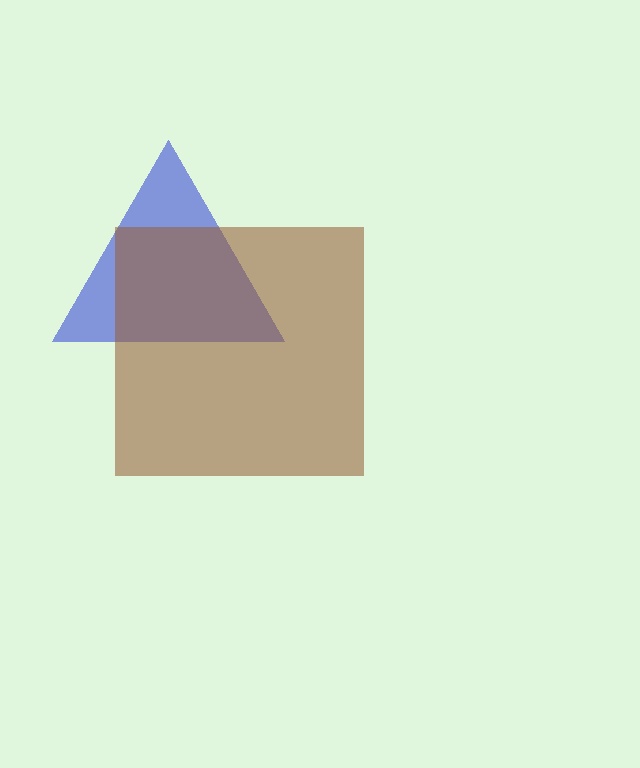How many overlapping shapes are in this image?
There are 2 overlapping shapes in the image.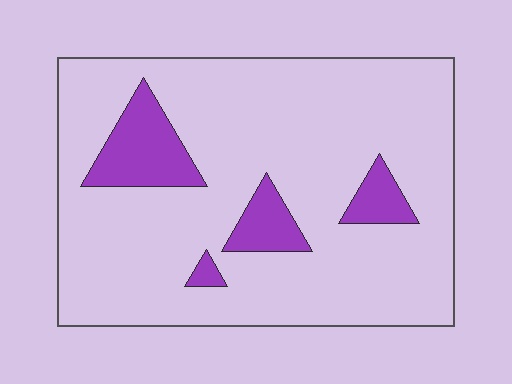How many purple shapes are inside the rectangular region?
4.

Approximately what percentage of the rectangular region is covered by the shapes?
Approximately 15%.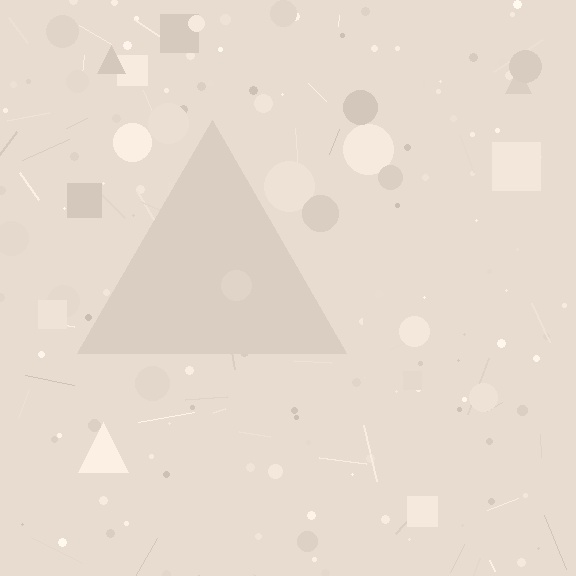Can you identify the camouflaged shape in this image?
The camouflaged shape is a triangle.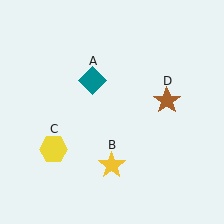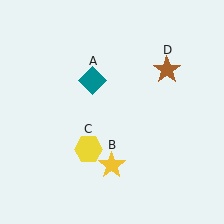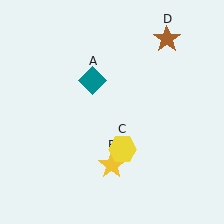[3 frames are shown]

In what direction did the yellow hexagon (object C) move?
The yellow hexagon (object C) moved right.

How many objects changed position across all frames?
2 objects changed position: yellow hexagon (object C), brown star (object D).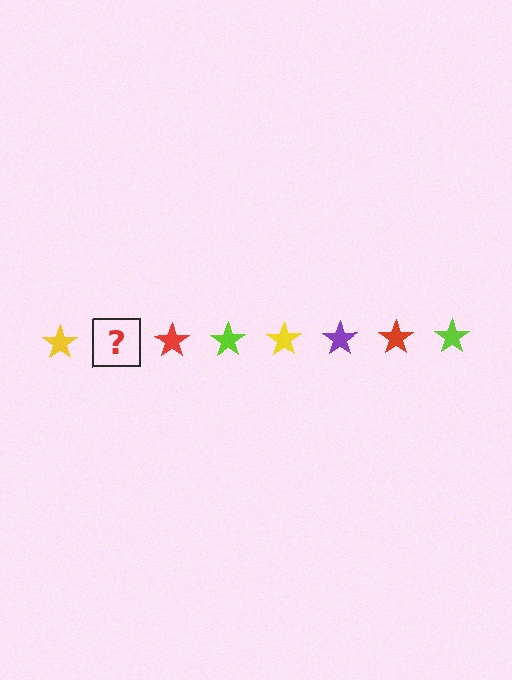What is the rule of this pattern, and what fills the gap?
The rule is that the pattern cycles through yellow, purple, red, lime stars. The gap should be filled with a purple star.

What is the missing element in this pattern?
The missing element is a purple star.